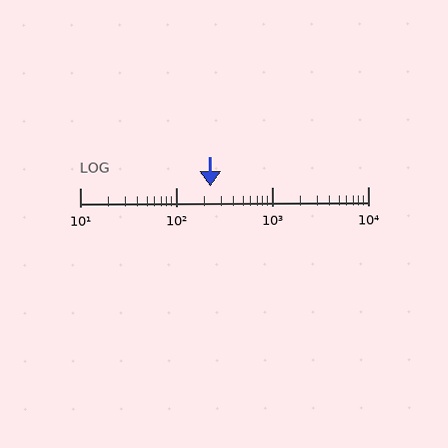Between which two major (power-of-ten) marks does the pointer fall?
The pointer is between 100 and 1000.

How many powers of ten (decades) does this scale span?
The scale spans 3 decades, from 10 to 10000.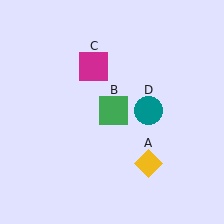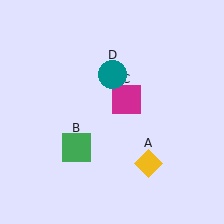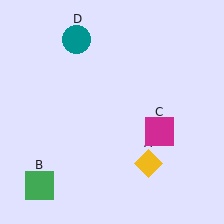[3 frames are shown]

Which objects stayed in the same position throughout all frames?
Yellow diamond (object A) remained stationary.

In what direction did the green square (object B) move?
The green square (object B) moved down and to the left.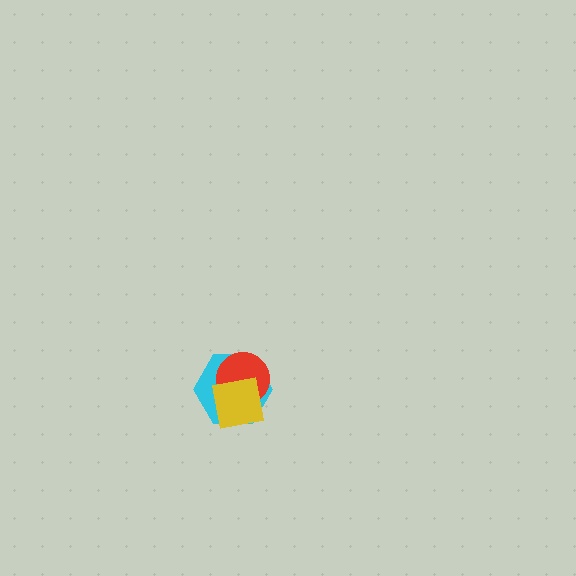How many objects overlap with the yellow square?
2 objects overlap with the yellow square.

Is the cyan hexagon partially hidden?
Yes, it is partially covered by another shape.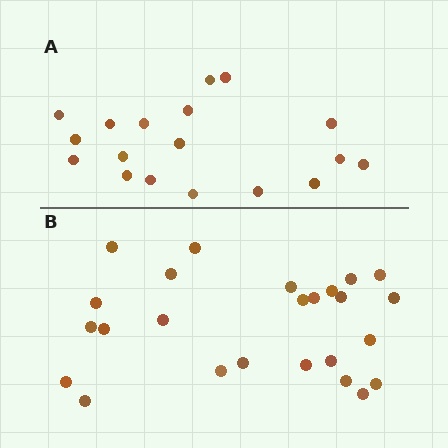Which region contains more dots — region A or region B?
Region B (the bottom region) has more dots.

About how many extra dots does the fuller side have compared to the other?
Region B has roughly 8 or so more dots than region A.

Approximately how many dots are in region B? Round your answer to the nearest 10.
About 20 dots. (The exact count is 25, which rounds to 20.)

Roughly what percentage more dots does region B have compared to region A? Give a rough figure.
About 40% more.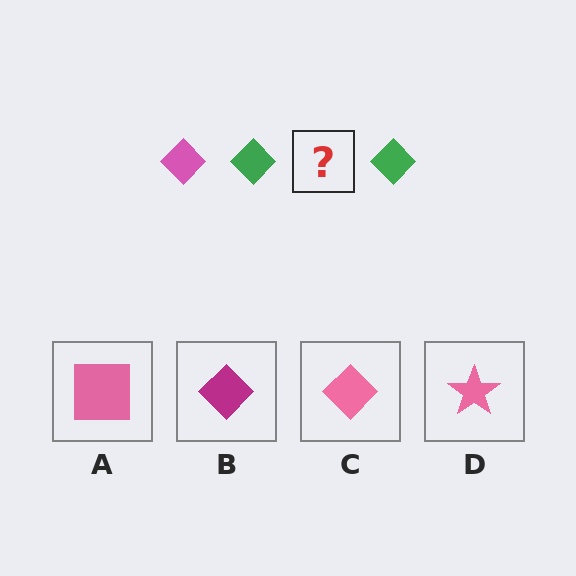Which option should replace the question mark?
Option C.